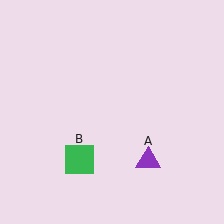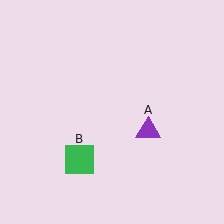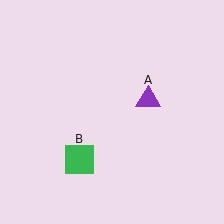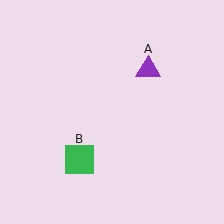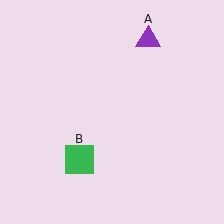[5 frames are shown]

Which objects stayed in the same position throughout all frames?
Green square (object B) remained stationary.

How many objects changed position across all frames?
1 object changed position: purple triangle (object A).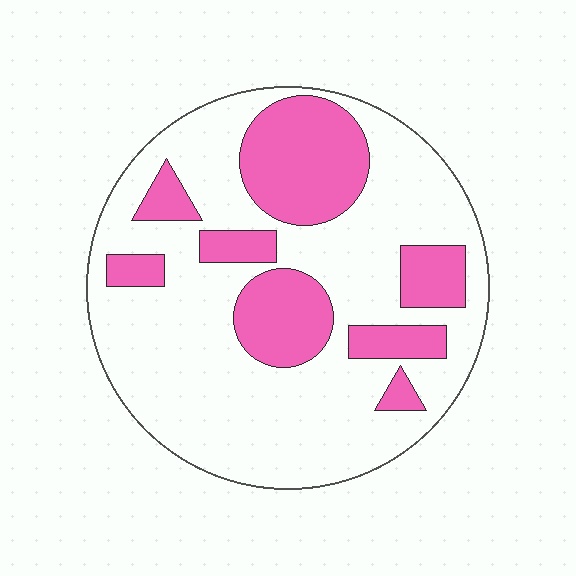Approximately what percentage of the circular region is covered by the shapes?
Approximately 30%.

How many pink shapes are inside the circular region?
8.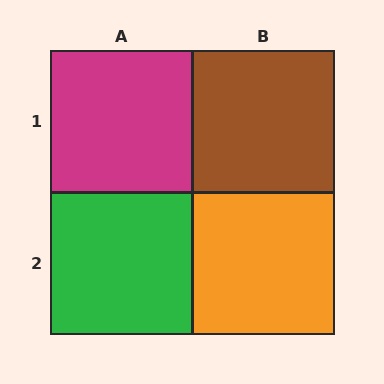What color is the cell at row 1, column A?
Magenta.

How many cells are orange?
1 cell is orange.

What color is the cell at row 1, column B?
Brown.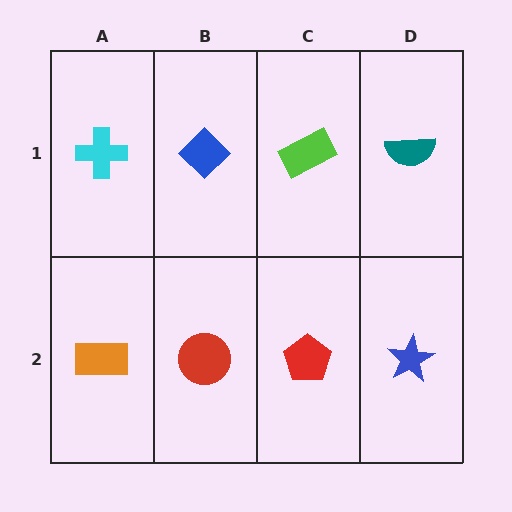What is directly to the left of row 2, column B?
An orange rectangle.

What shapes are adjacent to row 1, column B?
A red circle (row 2, column B), a cyan cross (row 1, column A), a lime rectangle (row 1, column C).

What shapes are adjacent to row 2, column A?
A cyan cross (row 1, column A), a red circle (row 2, column B).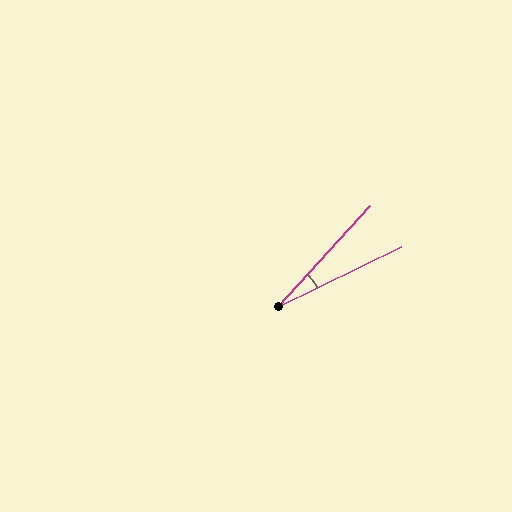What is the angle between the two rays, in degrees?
Approximately 22 degrees.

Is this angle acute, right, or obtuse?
It is acute.